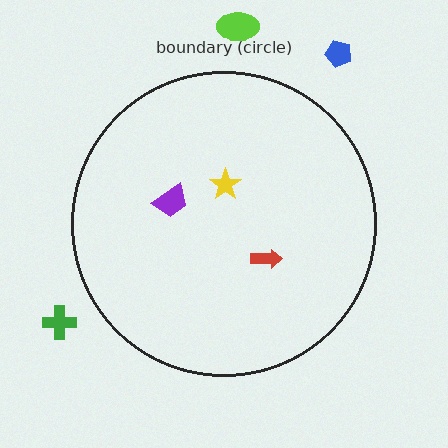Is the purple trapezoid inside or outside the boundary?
Inside.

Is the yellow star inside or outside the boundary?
Inside.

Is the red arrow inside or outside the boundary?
Inside.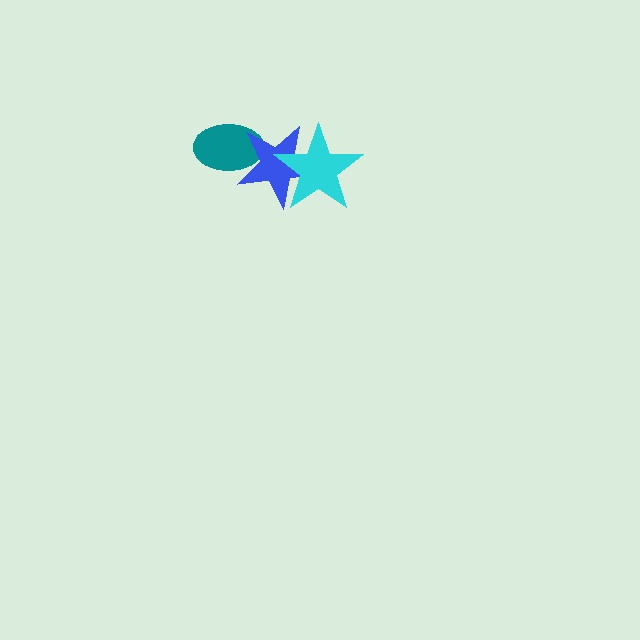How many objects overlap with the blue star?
2 objects overlap with the blue star.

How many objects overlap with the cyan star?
1 object overlaps with the cyan star.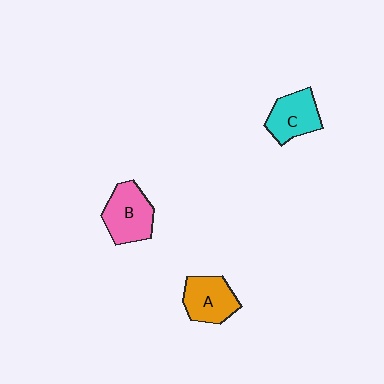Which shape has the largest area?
Shape B (pink).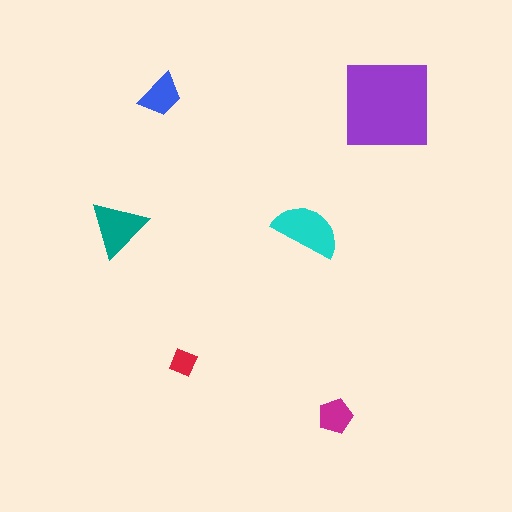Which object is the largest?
The purple square.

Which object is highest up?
The blue trapezoid is topmost.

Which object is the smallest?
The red diamond.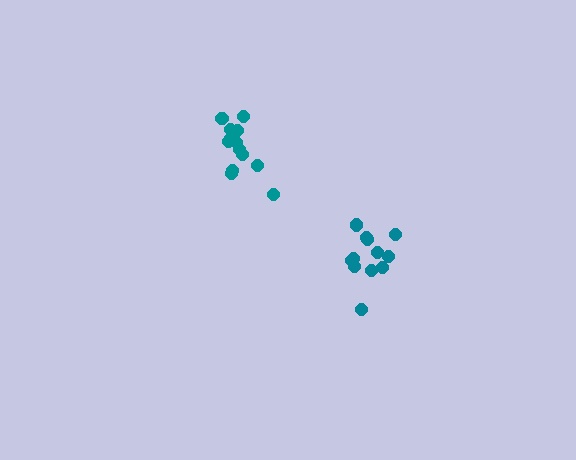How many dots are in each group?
Group 1: 12 dots, Group 2: 13 dots (25 total).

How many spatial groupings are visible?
There are 2 spatial groupings.